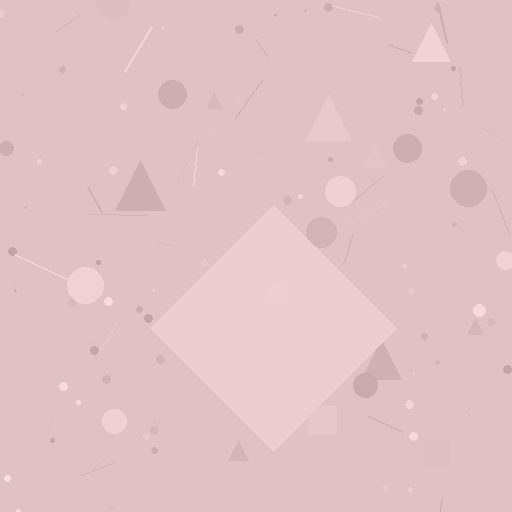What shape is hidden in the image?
A diamond is hidden in the image.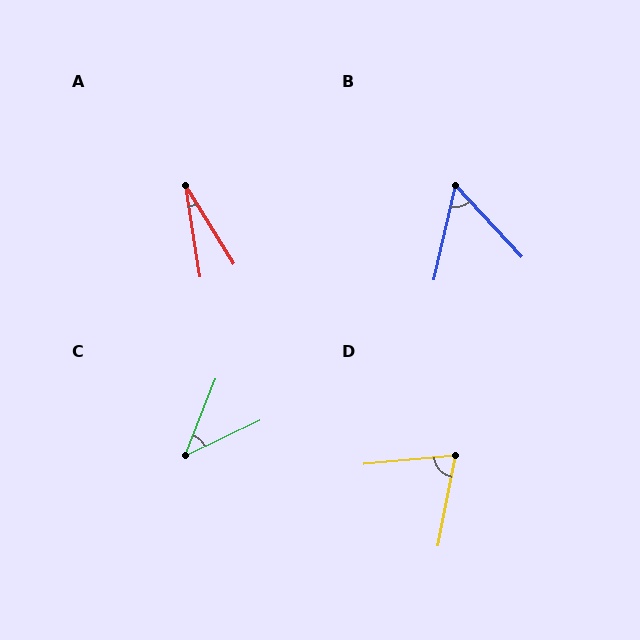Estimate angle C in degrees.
Approximately 43 degrees.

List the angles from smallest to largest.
A (23°), C (43°), B (55°), D (74°).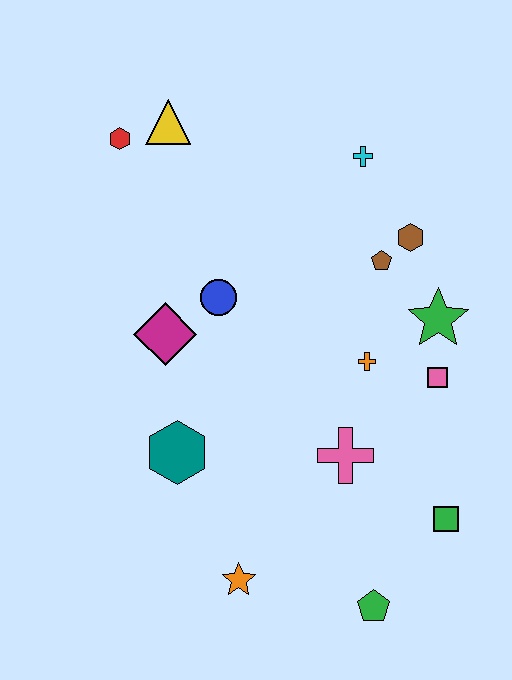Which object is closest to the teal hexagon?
The magenta diamond is closest to the teal hexagon.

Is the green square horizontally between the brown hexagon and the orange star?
No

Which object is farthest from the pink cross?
The red hexagon is farthest from the pink cross.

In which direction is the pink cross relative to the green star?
The pink cross is below the green star.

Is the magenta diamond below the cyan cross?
Yes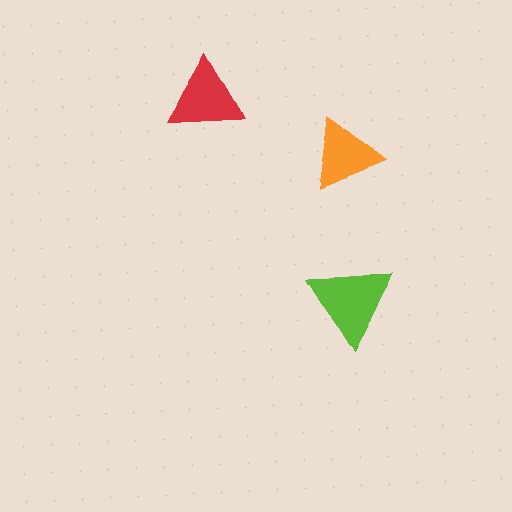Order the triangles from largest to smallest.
the lime one, the red one, the orange one.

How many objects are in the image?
There are 3 objects in the image.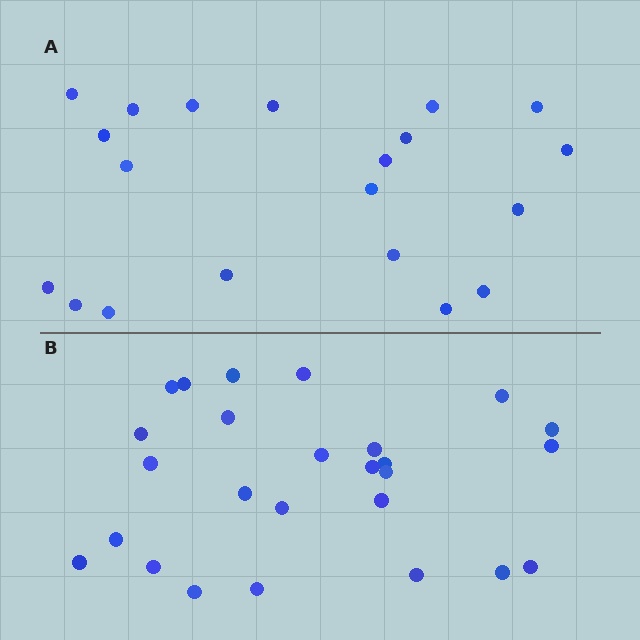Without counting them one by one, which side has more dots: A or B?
Region B (the bottom region) has more dots.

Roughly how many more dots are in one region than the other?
Region B has about 6 more dots than region A.